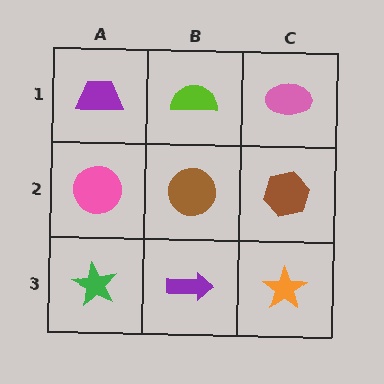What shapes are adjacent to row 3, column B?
A brown circle (row 2, column B), a green star (row 3, column A), an orange star (row 3, column C).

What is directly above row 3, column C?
A brown hexagon.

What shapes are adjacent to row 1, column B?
A brown circle (row 2, column B), a purple trapezoid (row 1, column A), a pink ellipse (row 1, column C).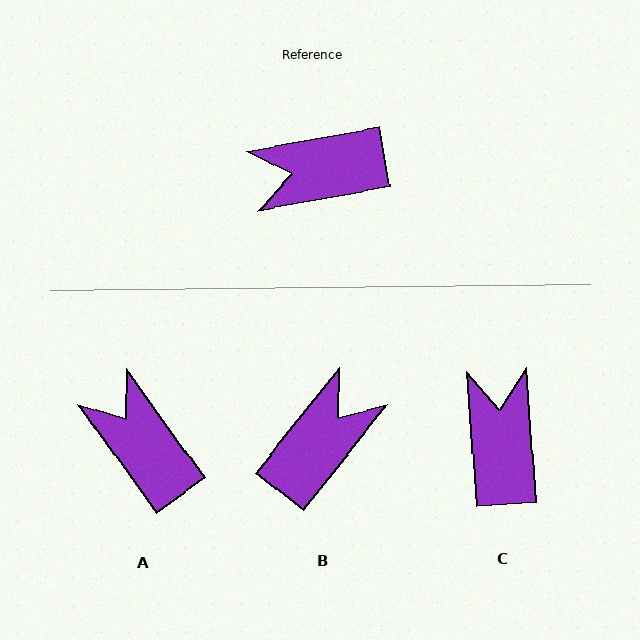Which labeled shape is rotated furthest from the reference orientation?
B, about 139 degrees away.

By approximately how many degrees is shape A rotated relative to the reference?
Approximately 65 degrees clockwise.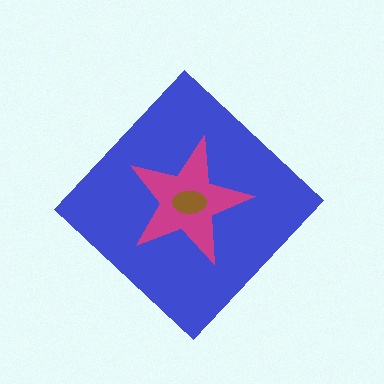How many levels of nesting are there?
3.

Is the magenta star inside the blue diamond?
Yes.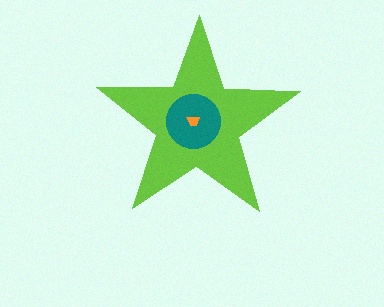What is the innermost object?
The orange trapezoid.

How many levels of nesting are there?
3.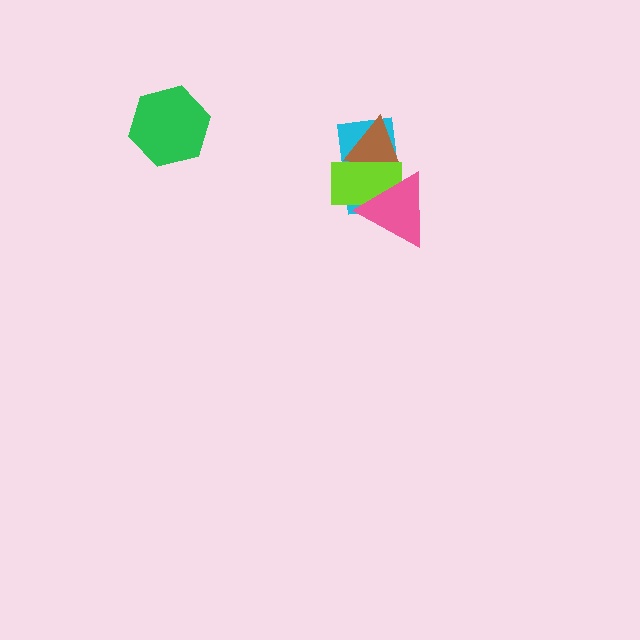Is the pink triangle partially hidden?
No, no other shape covers it.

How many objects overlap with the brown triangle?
3 objects overlap with the brown triangle.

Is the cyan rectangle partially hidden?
Yes, it is partially covered by another shape.